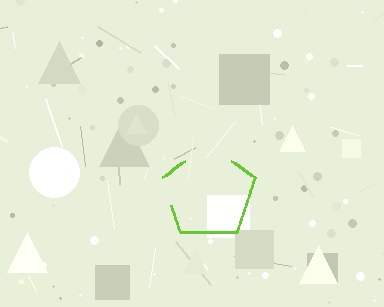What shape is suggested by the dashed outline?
The dashed outline suggests a pentagon.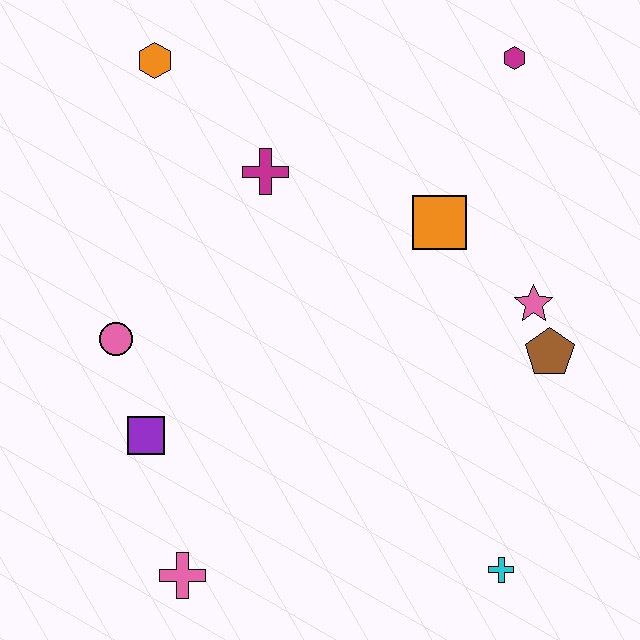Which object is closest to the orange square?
The pink star is closest to the orange square.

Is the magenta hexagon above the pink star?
Yes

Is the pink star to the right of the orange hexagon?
Yes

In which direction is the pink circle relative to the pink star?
The pink circle is to the left of the pink star.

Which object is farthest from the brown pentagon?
The orange hexagon is farthest from the brown pentagon.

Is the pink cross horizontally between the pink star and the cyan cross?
No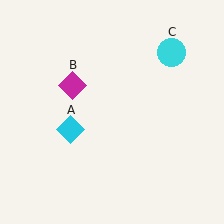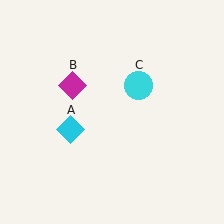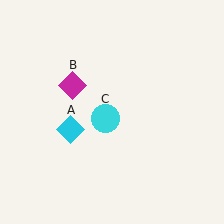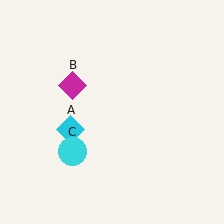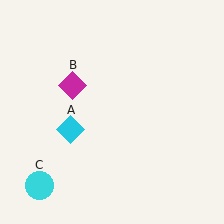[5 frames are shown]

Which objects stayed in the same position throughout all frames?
Cyan diamond (object A) and magenta diamond (object B) remained stationary.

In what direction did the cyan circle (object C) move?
The cyan circle (object C) moved down and to the left.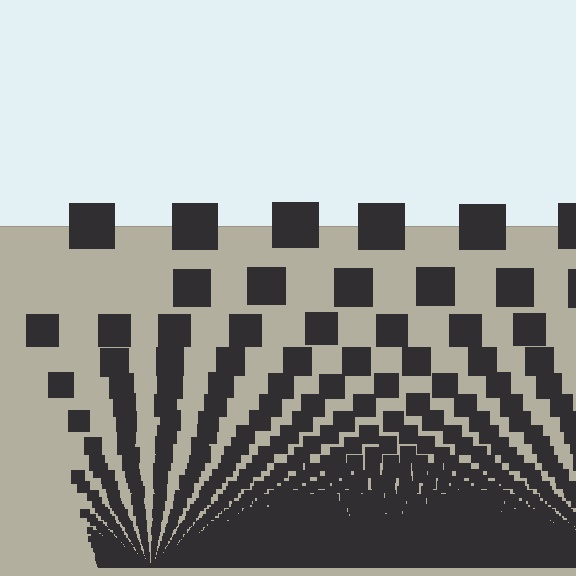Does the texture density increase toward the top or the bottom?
Density increases toward the bottom.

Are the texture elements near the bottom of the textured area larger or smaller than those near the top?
Smaller. The gradient is inverted — elements near the bottom are smaller and denser.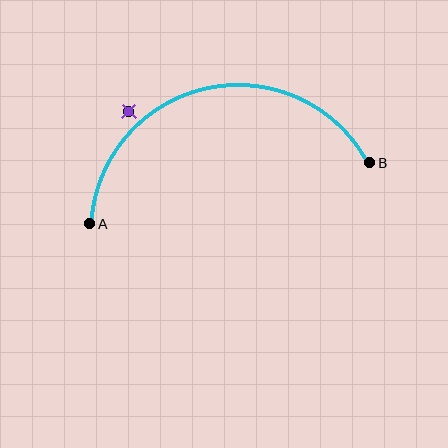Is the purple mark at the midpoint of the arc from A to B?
No — the purple mark does not lie on the arc at all. It sits slightly outside the curve.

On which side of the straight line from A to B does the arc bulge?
The arc bulges above the straight line connecting A and B.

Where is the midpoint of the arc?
The arc midpoint is the point on the curve farthest from the straight line joining A and B. It sits above that line.